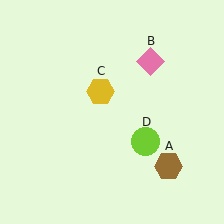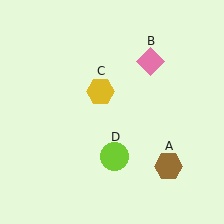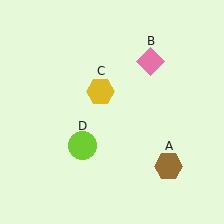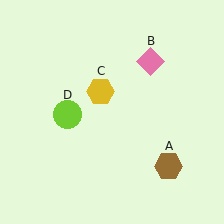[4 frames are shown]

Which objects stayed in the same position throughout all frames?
Brown hexagon (object A) and pink diamond (object B) and yellow hexagon (object C) remained stationary.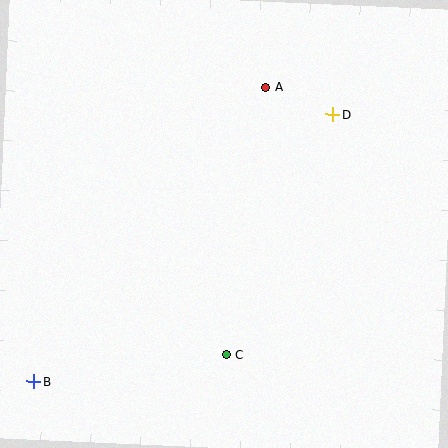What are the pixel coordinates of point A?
Point A is at (266, 87).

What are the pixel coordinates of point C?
Point C is at (226, 354).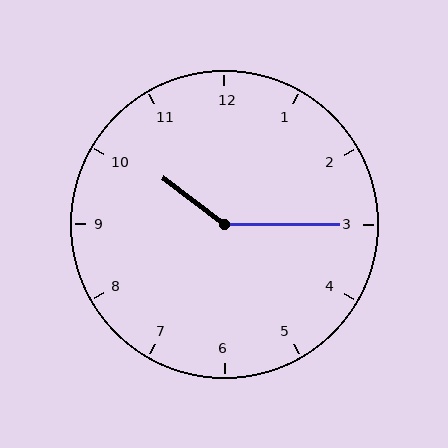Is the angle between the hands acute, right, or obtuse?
It is obtuse.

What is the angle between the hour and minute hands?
Approximately 142 degrees.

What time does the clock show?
10:15.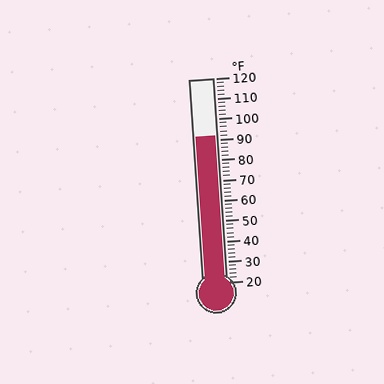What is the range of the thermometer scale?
The thermometer scale ranges from 20°F to 120°F.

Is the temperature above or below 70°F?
The temperature is above 70°F.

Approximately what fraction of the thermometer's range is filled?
The thermometer is filled to approximately 70% of its range.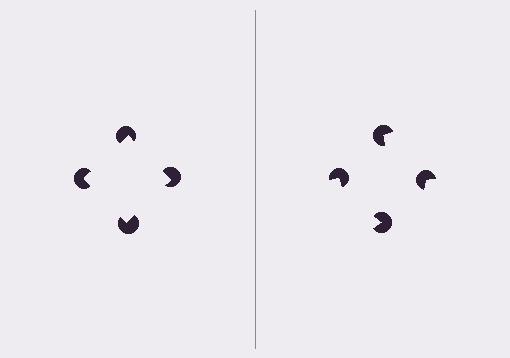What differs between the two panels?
The pac-man discs are positioned identically on both sides; only the wedge orientations differ. On the left they align to a square; on the right they are misaligned.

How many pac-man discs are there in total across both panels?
8 — 4 on each side.